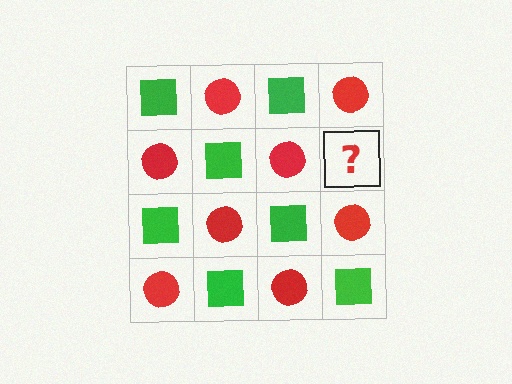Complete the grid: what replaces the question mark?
The question mark should be replaced with a green square.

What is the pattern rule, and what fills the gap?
The rule is that it alternates green square and red circle in a checkerboard pattern. The gap should be filled with a green square.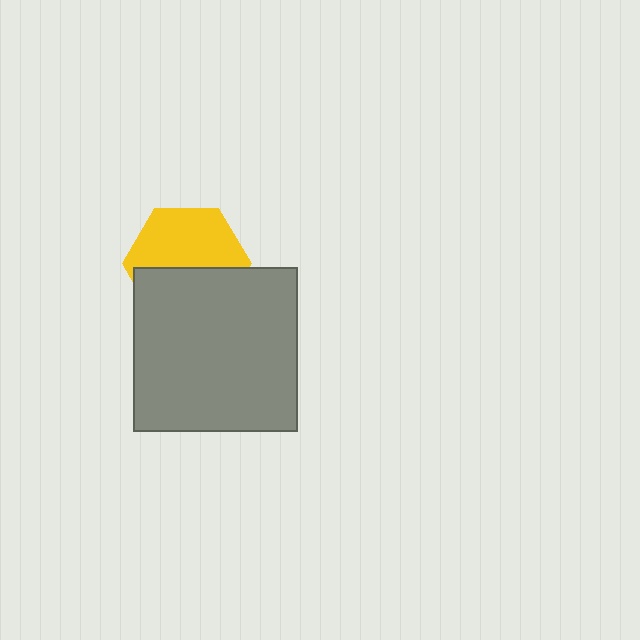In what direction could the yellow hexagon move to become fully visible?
The yellow hexagon could move up. That would shift it out from behind the gray square entirely.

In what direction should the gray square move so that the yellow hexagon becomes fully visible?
The gray square should move down. That is the shortest direction to clear the overlap and leave the yellow hexagon fully visible.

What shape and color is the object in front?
The object in front is a gray square.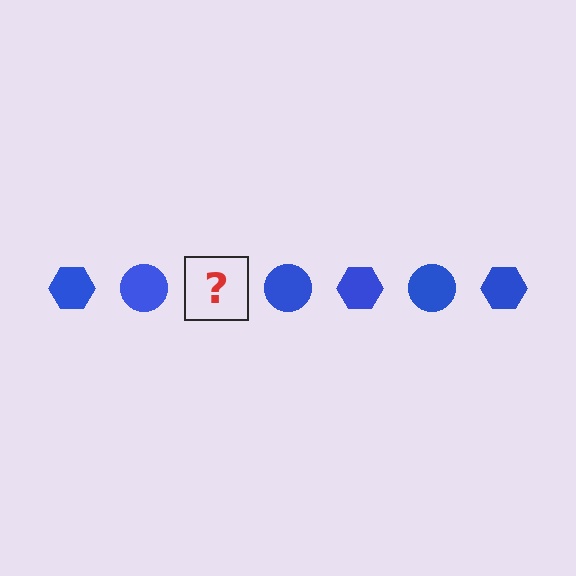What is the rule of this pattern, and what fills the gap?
The rule is that the pattern cycles through hexagon, circle shapes in blue. The gap should be filled with a blue hexagon.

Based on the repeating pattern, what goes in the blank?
The blank should be a blue hexagon.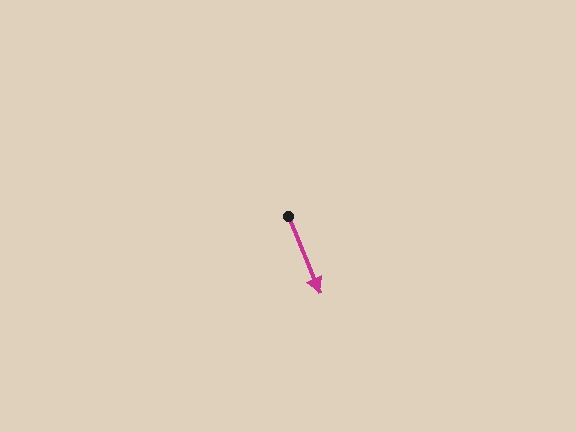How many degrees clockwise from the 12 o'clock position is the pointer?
Approximately 157 degrees.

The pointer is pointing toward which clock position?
Roughly 5 o'clock.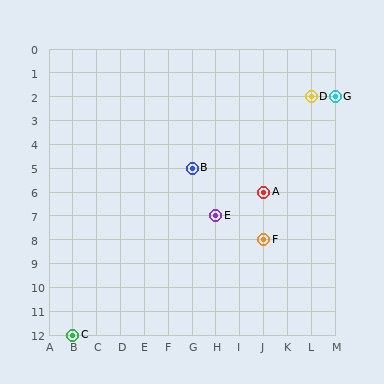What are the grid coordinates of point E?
Point E is at grid coordinates (H, 7).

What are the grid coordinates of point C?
Point C is at grid coordinates (B, 12).